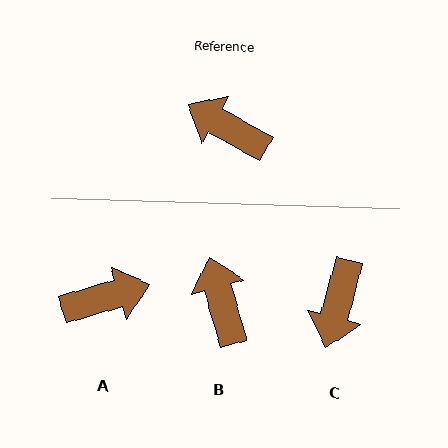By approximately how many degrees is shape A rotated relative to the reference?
Approximately 134 degrees clockwise.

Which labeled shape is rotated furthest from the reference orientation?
A, about 134 degrees away.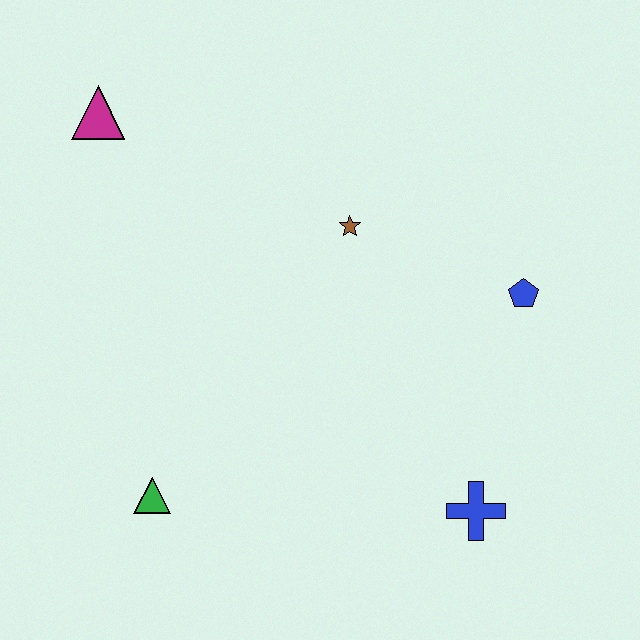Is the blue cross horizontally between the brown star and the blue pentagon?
Yes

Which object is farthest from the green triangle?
The blue pentagon is farthest from the green triangle.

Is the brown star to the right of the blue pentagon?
No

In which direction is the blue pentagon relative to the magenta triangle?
The blue pentagon is to the right of the magenta triangle.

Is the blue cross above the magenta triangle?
No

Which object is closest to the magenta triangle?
The brown star is closest to the magenta triangle.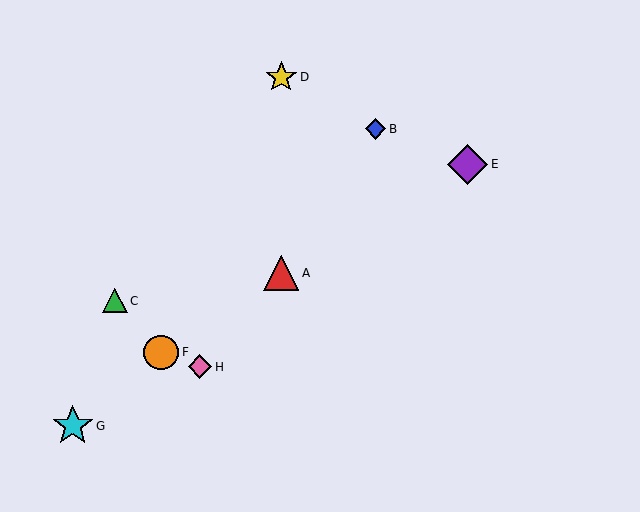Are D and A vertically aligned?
Yes, both are at x≈281.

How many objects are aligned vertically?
2 objects (A, D) are aligned vertically.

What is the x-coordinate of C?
Object C is at x≈115.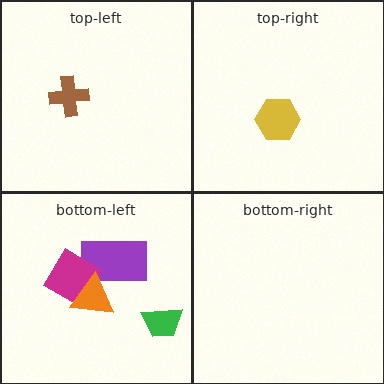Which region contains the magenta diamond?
The bottom-left region.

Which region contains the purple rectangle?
The bottom-left region.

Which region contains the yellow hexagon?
The top-right region.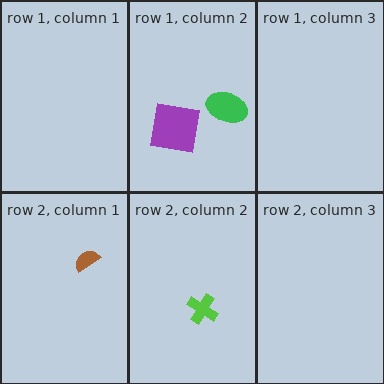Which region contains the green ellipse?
The row 1, column 2 region.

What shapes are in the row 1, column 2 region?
The purple square, the green ellipse.